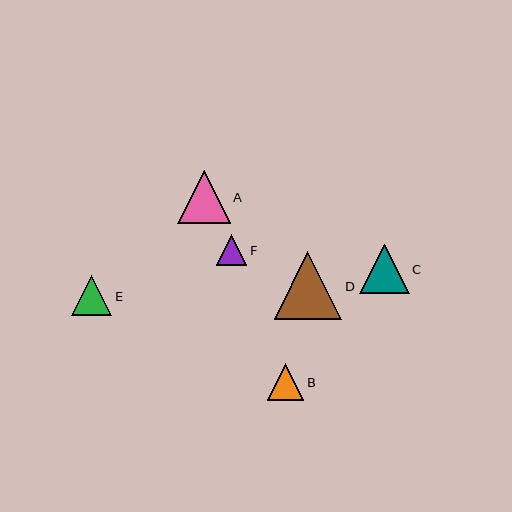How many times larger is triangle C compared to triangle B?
Triangle C is approximately 1.4 times the size of triangle B.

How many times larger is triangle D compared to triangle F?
Triangle D is approximately 2.2 times the size of triangle F.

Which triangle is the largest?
Triangle D is the largest with a size of approximately 68 pixels.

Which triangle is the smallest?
Triangle F is the smallest with a size of approximately 31 pixels.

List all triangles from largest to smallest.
From largest to smallest: D, A, C, E, B, F.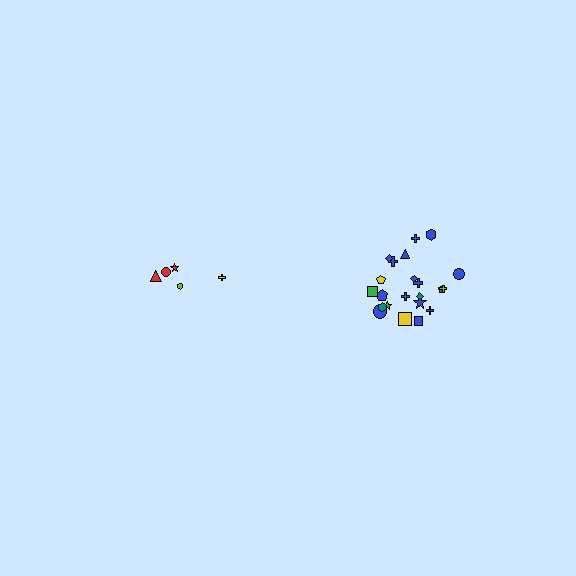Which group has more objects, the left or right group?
The right group.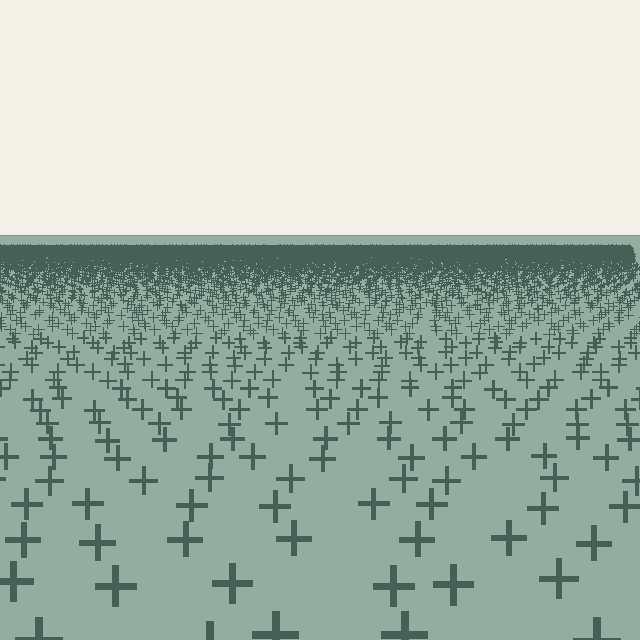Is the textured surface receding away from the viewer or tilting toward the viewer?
The surface is receding away from the viewer. Texture elements get smaller and denser toward the top.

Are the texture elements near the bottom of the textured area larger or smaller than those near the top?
Larger. Near the bottom, elements are closer to the viewer and appear at a bigger on-screen size.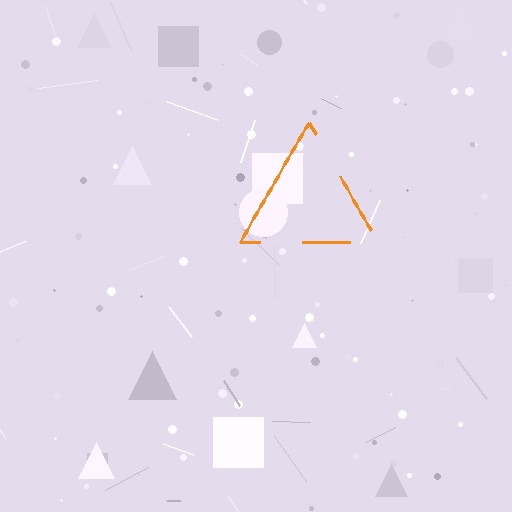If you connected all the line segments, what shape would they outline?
They would outline a triangle.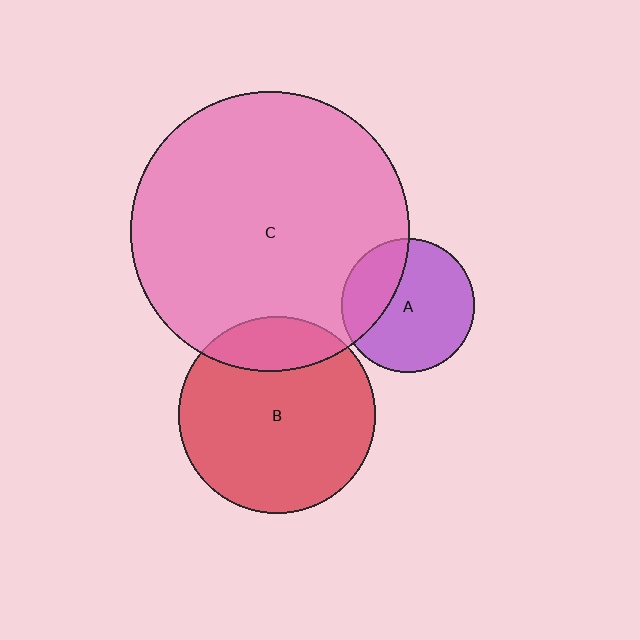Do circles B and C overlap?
Yes.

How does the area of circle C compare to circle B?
Approximately 2.0 times.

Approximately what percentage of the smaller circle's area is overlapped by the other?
Approximately 20%.